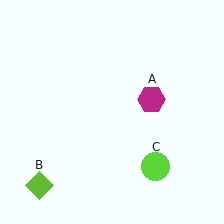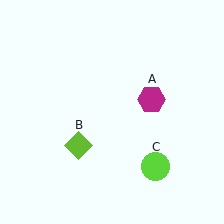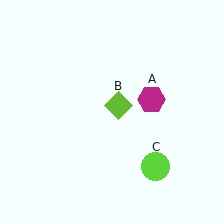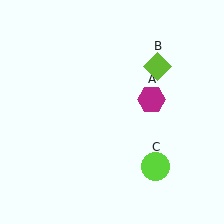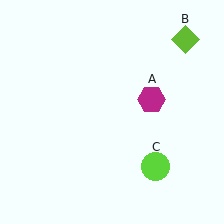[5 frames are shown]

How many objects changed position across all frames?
1 object changed position: lime diamond (object B).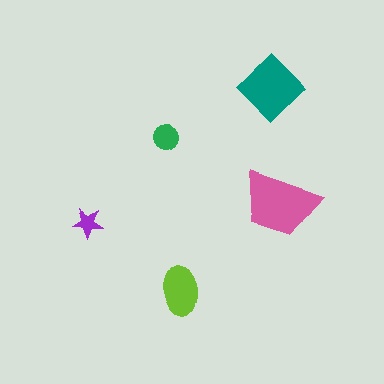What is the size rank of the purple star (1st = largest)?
5th.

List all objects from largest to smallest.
The pink trapezoid, the teal diamond, the lime ellipse, the green circle, the purple star.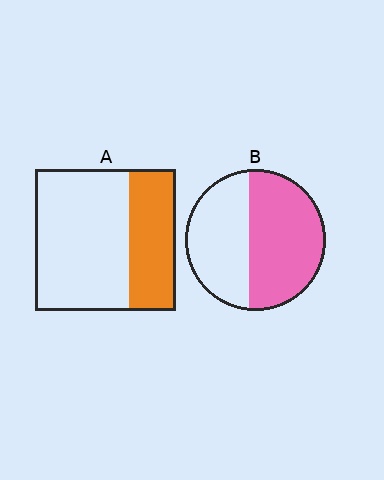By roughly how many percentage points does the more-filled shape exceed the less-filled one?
By roughly 25 percentage points (B over A).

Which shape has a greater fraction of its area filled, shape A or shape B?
Shape B.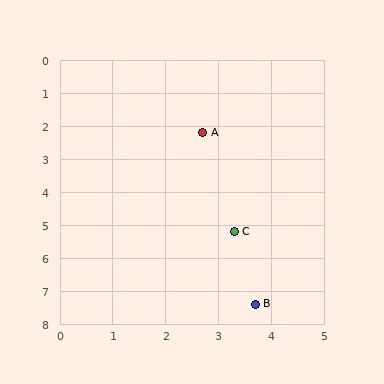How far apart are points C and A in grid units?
Points C and A are about 3.1 grid units apart.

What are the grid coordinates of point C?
Point C is at approximately (3.3, 5.2).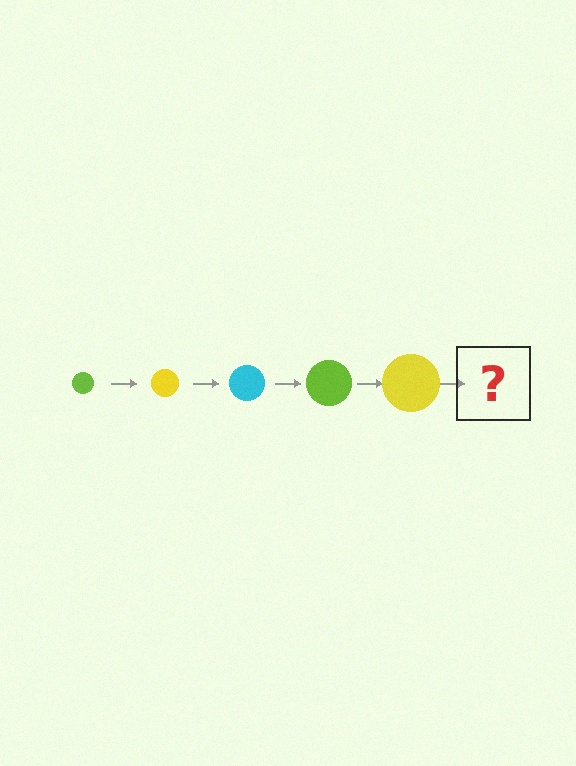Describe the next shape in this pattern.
It should be a cyan circle, larger than the previous one.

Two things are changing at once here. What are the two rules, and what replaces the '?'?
The two rules are that the circle grows larger each step and the color cycles through lime, yellow, and cyan. The '?' should be a cyan circle, larger than the previous one.